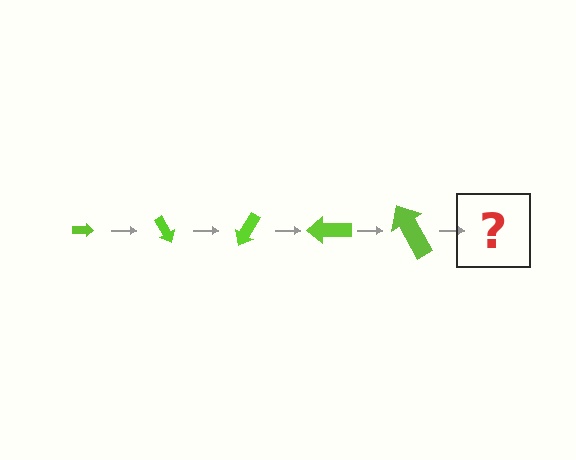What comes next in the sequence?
The next element should be an arrow, larger than the previous one and rotated 300 degrees from the start.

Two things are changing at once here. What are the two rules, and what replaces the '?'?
The two rules are that the arrow grows larger each step and it rotates 60 degrees each step. The '?' should be an arrow, larger than the previous one and rotated 300 degrees from the start.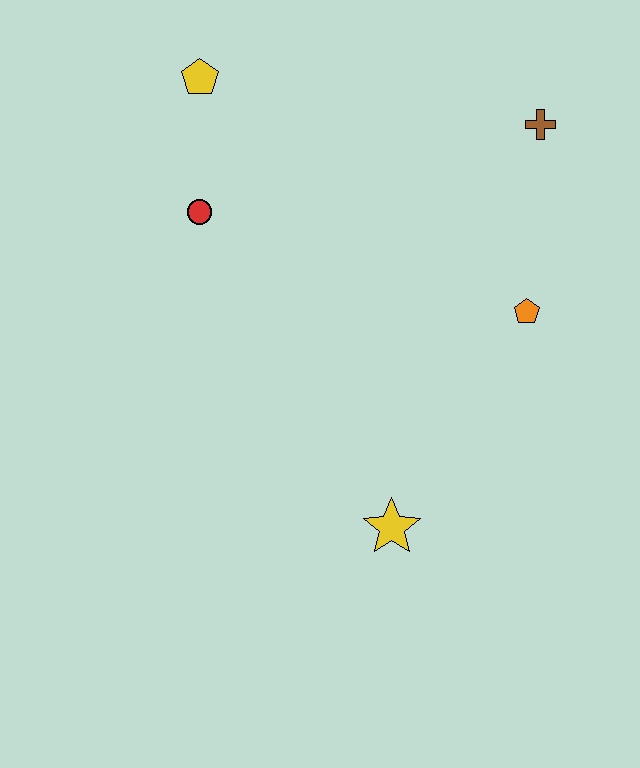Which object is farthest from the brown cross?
The yellow star is farthest from the brown cross.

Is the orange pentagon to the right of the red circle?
Yes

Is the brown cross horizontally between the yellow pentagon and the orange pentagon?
No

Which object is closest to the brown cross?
The orange pentagon is closest to the brown cross.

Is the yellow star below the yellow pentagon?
Yes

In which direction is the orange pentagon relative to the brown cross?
The orange pentagon is below the brown cross.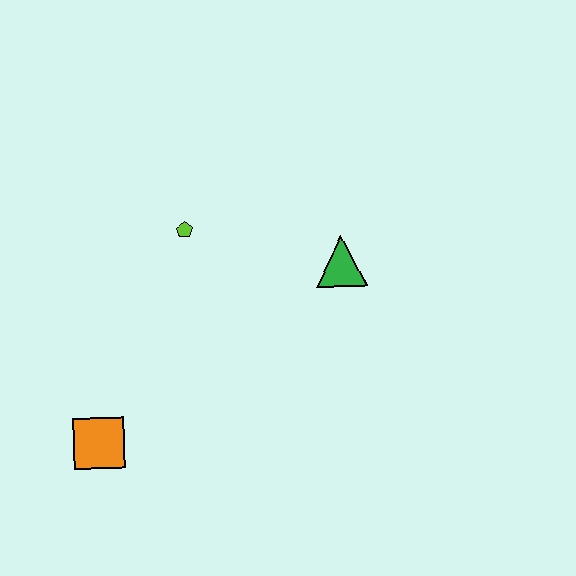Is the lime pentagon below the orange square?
No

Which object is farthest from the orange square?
The green triangle is farthest from the orange square.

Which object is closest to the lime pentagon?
The green triangle is closest to the lime pentagon.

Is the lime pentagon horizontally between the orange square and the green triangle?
Yes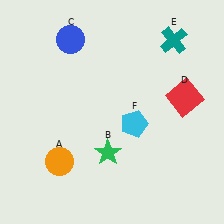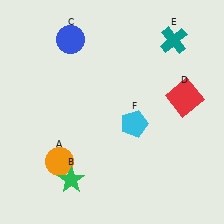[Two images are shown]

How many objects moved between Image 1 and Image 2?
1 object moved between the two images.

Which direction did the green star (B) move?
The green star (B) moved left.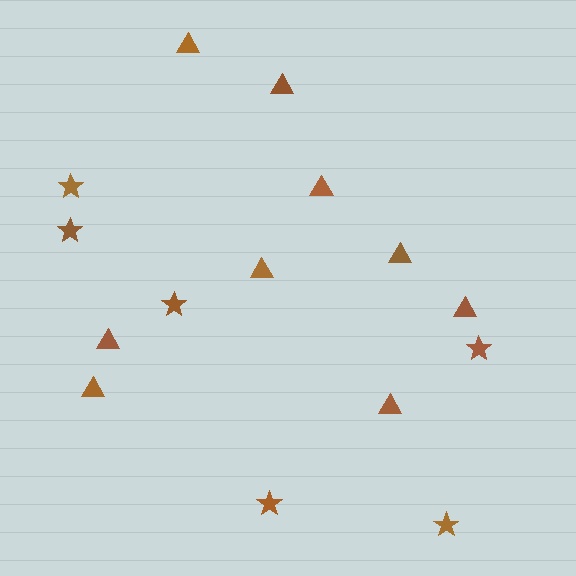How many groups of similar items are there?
There are 2 groups: one group of triangles (9) and one group of stars (6).